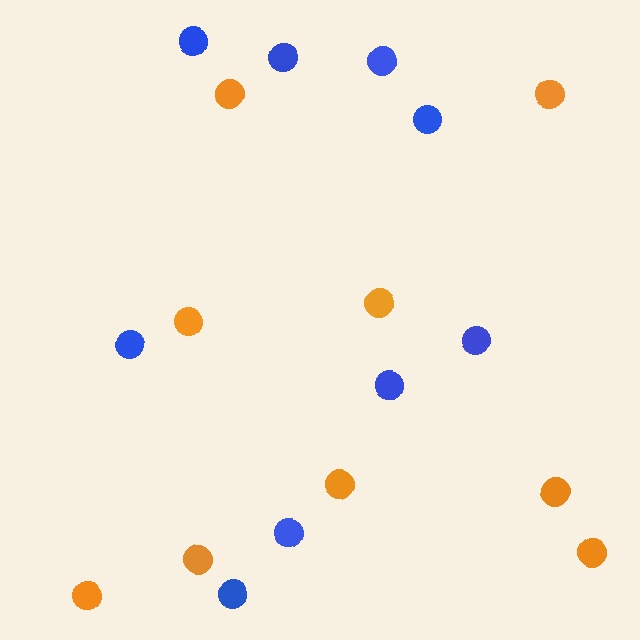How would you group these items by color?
There are 2 groups: one group of orange circles (9) and one group of blue circles (9).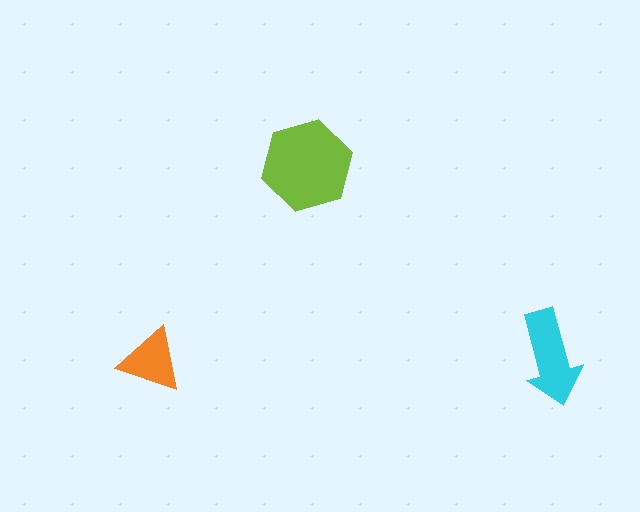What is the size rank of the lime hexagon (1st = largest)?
1st.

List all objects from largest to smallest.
The lime hexagon, the cyan arrow, the orange triangle.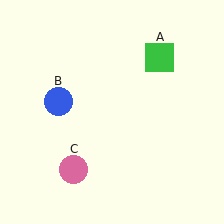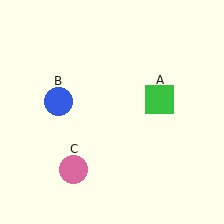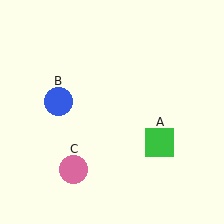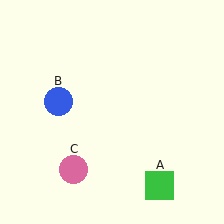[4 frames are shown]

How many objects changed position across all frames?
1 object changed position: green square (object A).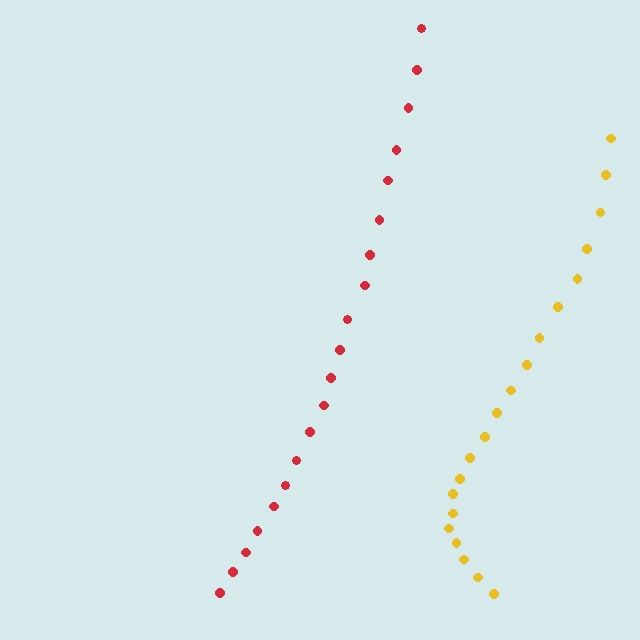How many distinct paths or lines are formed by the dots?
There are 2 distinct paths.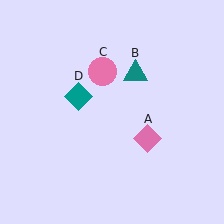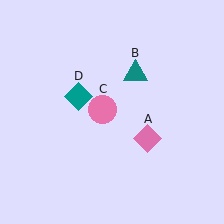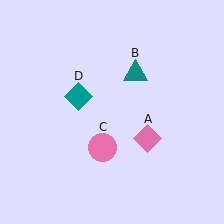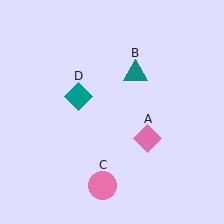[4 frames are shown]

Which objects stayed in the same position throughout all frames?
Pink diamond (object A) and teal triangle (object B) and teal diamond (object D) remained stationary.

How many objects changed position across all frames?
1 object changed position: pink circle (object C).